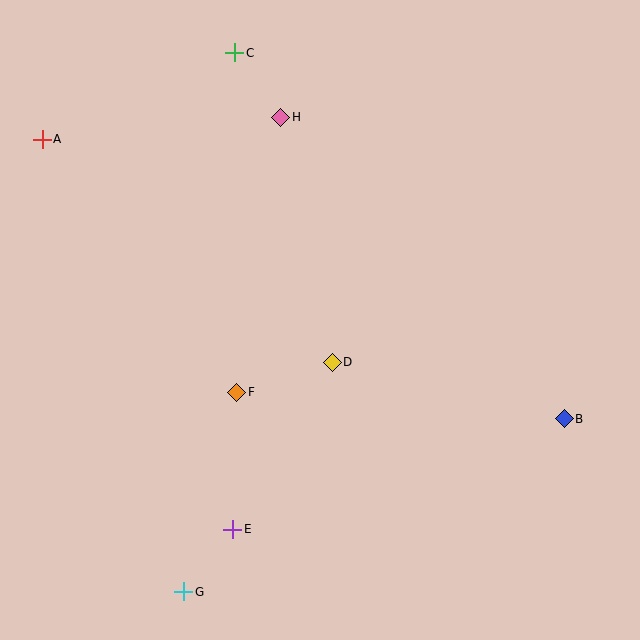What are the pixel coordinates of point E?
Point E is at (233, 529).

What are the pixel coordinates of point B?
Point B is at (564, 419).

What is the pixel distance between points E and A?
The distance between E and A is 434 pixels.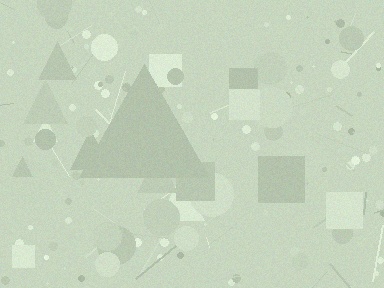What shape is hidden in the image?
A triangle is hidden in the image.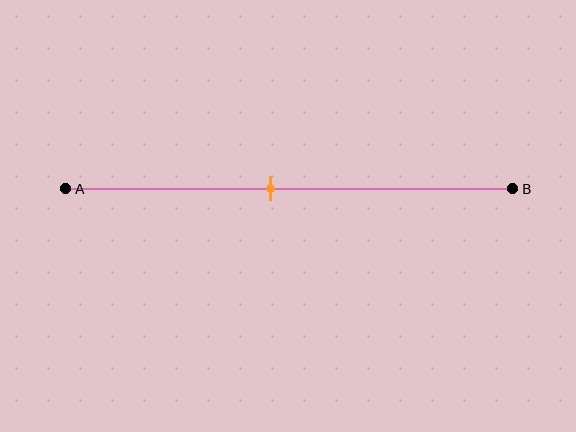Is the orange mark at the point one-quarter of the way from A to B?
No, the mark is at about 45% from A, not at the 25% one-quarter point.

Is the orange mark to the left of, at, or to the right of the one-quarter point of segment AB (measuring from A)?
The orange mark is to the right of the one-quarter point of segment AB.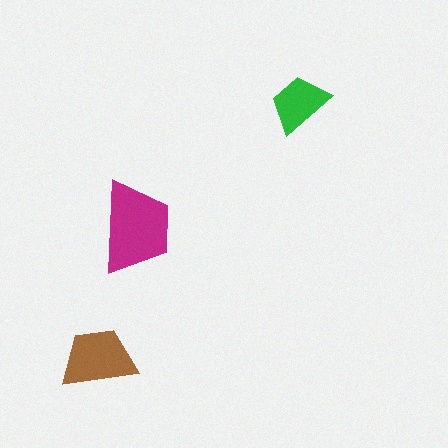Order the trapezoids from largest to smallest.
the magenta one, the brown one, the green one.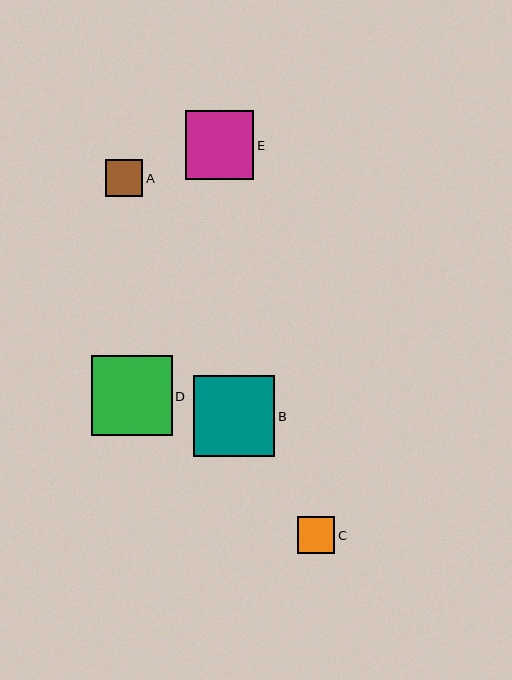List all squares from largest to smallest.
From largest to smallest: B, D, E, C, A.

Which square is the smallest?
Square A is the smallest with a size of approximately 37 pixels.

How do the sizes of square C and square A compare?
Square C and square A are approximately the same size.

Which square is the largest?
Square B is the largest with a size of approximately 81 pixels.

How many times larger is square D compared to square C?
Square D is approximately 2.2 times the size of square C.